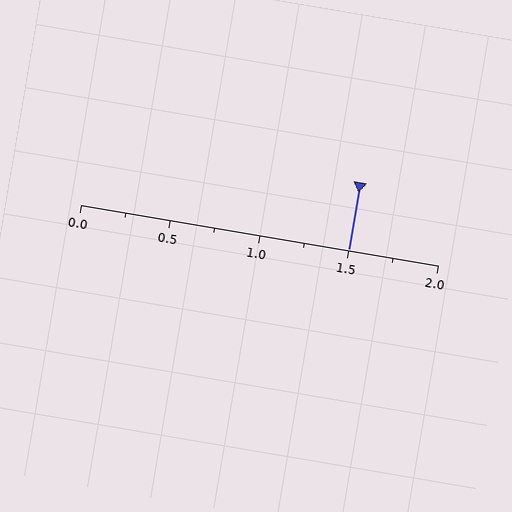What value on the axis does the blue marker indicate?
The marker indicates approximately 1.5.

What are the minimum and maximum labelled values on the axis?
The axis runs from 0.0 to 2.0.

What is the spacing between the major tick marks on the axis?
The major ticks are spaced 0.5 apart.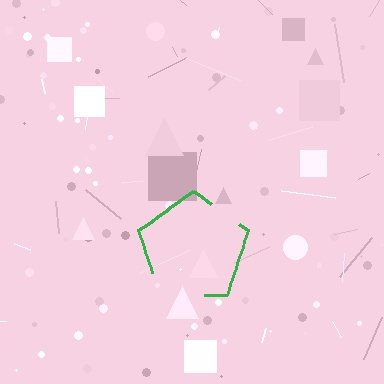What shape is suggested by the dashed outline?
The dashed outline suggests a pentagon.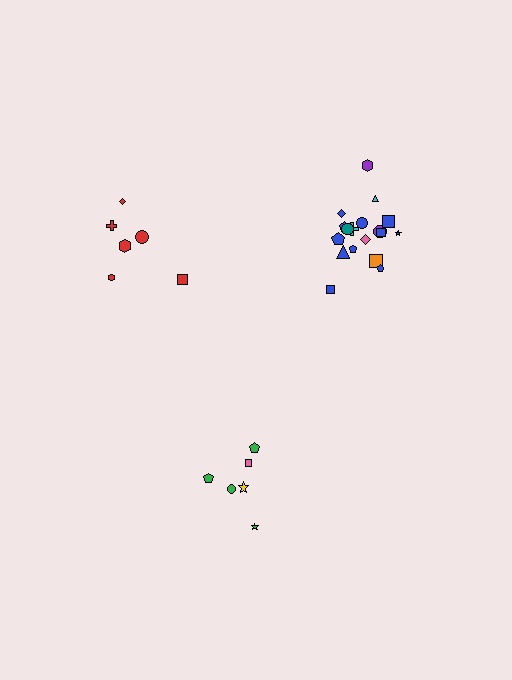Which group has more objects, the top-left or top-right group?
The top-right group.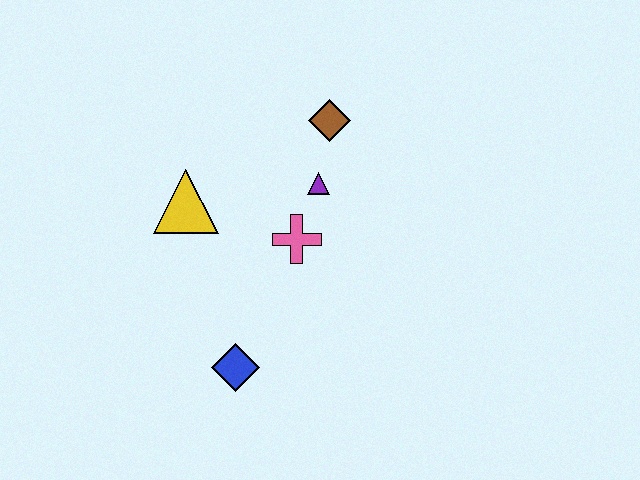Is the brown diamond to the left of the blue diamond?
No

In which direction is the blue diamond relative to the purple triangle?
The blue diamond is below the purple triangle.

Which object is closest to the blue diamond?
The pink cross is closest to the blue diamond.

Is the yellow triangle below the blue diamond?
No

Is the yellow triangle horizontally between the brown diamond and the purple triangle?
No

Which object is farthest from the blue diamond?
The brown diamond is farthest from the blue diamond.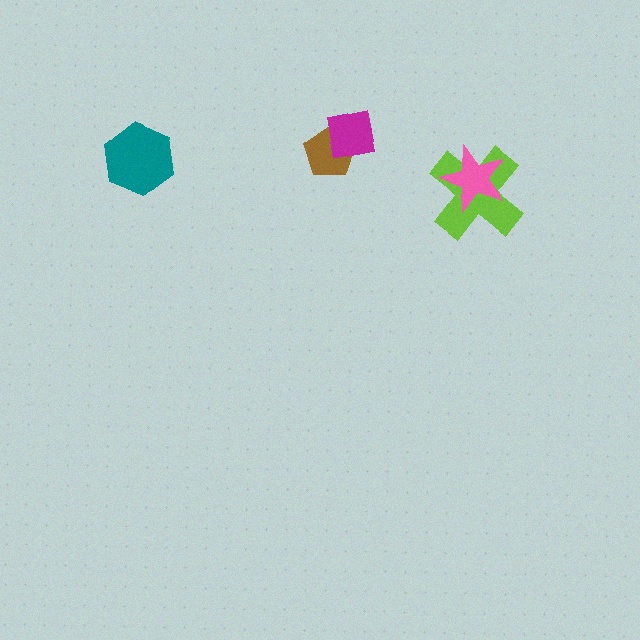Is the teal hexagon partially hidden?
No, no other shape covers it.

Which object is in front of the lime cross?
The pink star is in front of the lime cross.